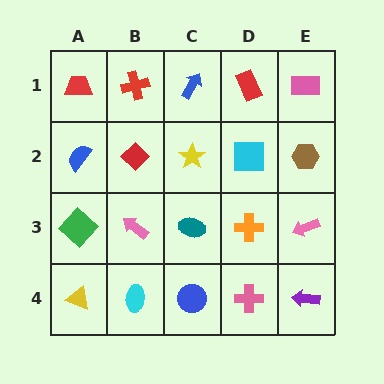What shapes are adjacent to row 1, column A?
A blue semicircle (row 2, column A), a red cross (row 1, column B).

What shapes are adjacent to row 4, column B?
A pink arrow (row 3, column B), a yellow triangle (row 4, column A), a blue circle (row 4, column C).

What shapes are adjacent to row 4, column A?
A green diamond (row 3, column A), a cyan ellipse (row 4, column B).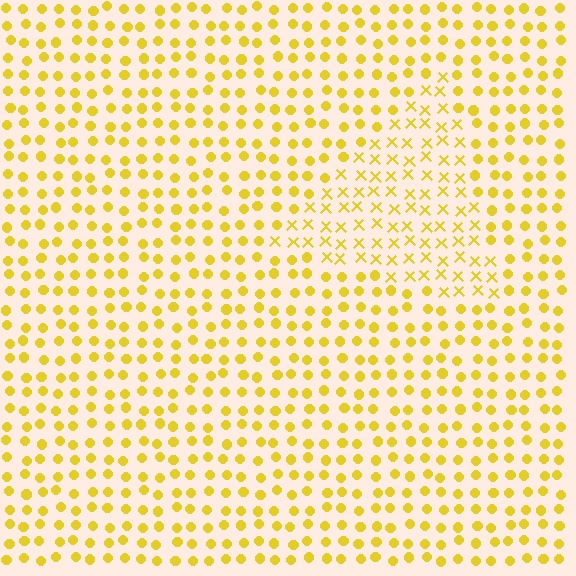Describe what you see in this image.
The image is filled with small yellow elements arranged in a uniform grid. A triangle-shaped region contains X marks, while the surrounding area contains circles. The boundary is defined purely by the change in element shape.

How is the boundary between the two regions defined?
The boundary is defined by a change in element shape: X marks inside vs. circles outside. All elements share the same color and spacing.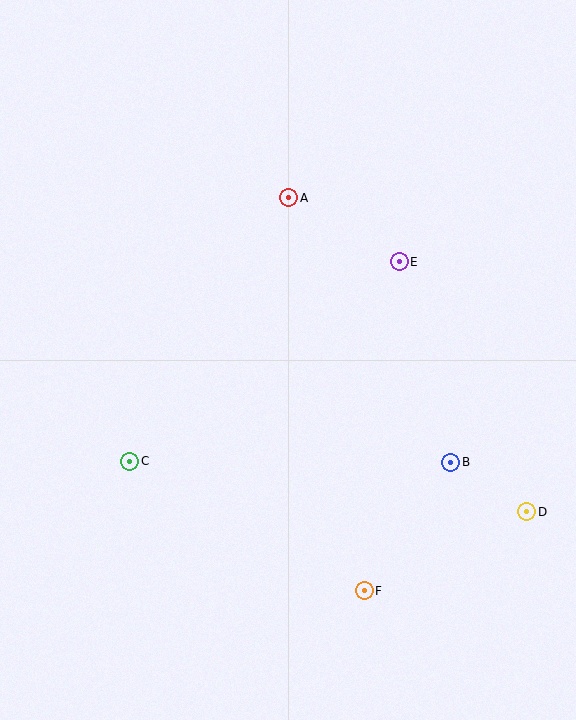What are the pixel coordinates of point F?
Point F is at (364, 591).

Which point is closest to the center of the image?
Point E at (399, 262) is closest to the center.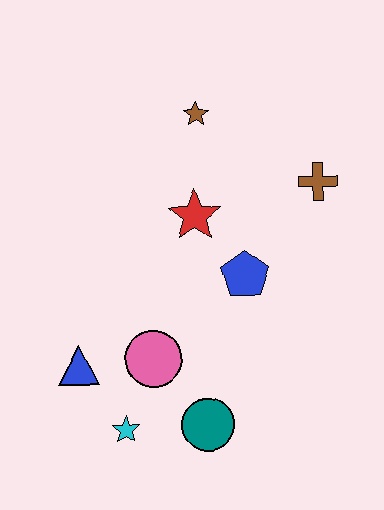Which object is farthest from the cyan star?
The brown star is farthest from the cyan star.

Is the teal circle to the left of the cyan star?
No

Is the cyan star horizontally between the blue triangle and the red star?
Yes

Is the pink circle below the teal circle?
No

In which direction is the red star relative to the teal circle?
The red star is above the teal circle.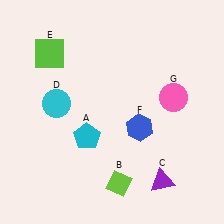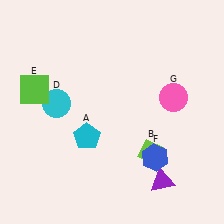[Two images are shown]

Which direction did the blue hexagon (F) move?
The blue hexagon (F) moved down.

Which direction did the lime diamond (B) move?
The lime diamond (B) moved right.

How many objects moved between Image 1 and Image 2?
3 objects moved between the two images.